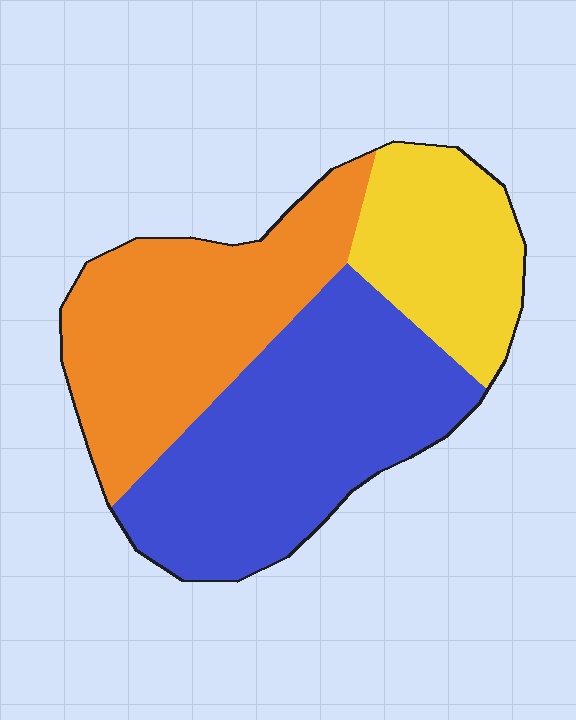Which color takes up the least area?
Yellow, at roughly 20%.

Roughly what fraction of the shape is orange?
Orange covers around 35% of the shape.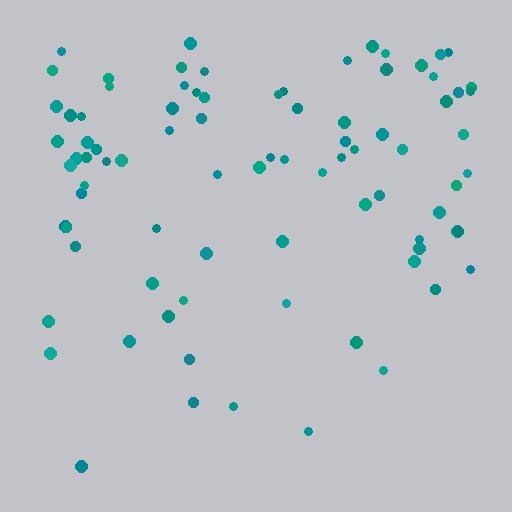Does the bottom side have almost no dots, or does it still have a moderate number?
Still a moderate number, just noticeably fewer than the top.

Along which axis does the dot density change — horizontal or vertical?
Vertical.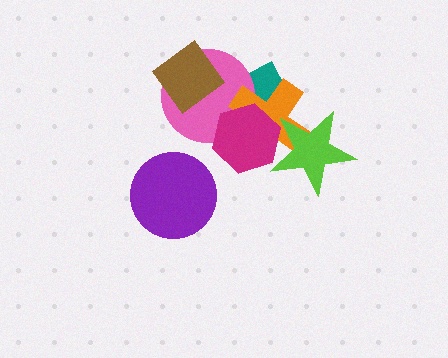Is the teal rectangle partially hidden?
Yes, it is partially covered by another shape.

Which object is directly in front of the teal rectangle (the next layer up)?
The pink circle is directly in front of the teal rectangle.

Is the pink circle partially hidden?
Yes, it is partially covered by another shape.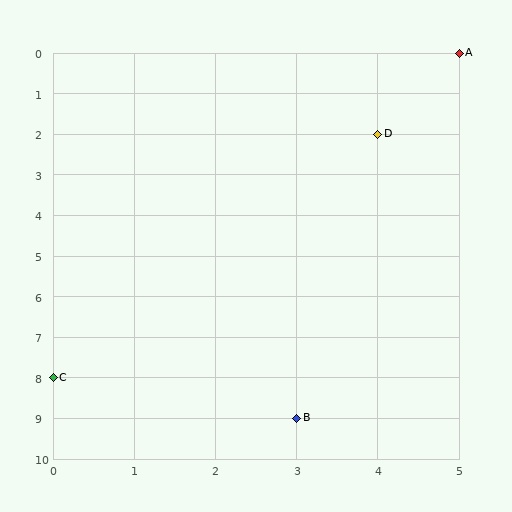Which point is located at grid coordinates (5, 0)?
Point A is at (5, 0).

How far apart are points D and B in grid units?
Points D and B are 1 column and 7 rows apart (about 7.1 grid units diagonally).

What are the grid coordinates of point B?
Point B is at grid coordinates (3, 9).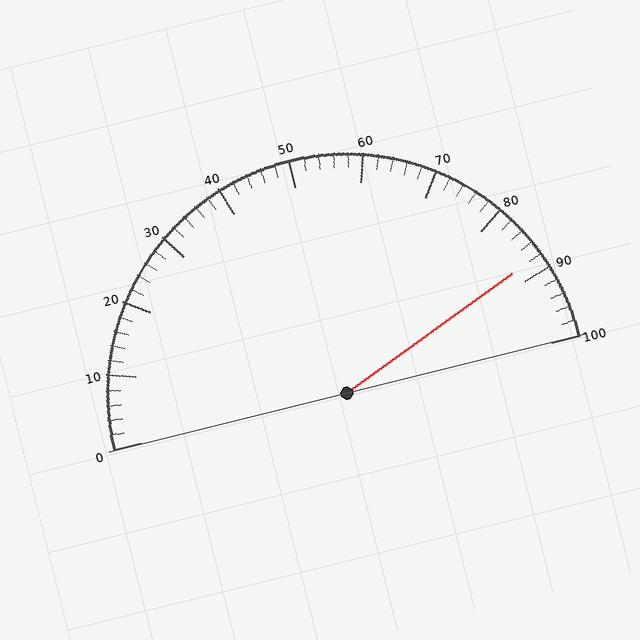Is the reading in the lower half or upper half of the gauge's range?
The reading is in the upper half of the range (0 to 100).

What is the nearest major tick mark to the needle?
The nearest major tick mark is 90.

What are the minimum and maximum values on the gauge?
The gauge ranges from 0 to 100.